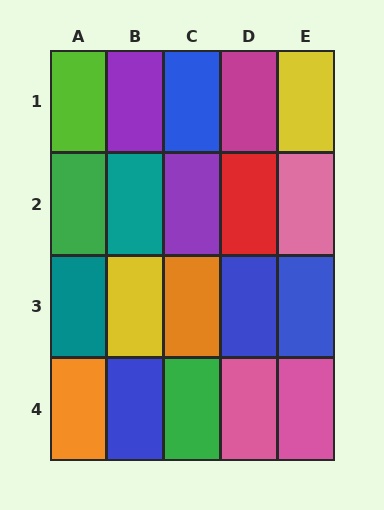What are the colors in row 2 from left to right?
Green, teal, purple, red, pink.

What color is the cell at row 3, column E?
Blue.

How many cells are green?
2 cells are green.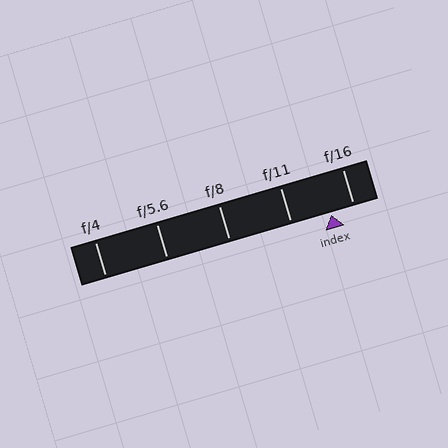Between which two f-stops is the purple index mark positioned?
The index mark is between f/11 and f/16.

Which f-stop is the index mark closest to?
The index mark is closest to f/16.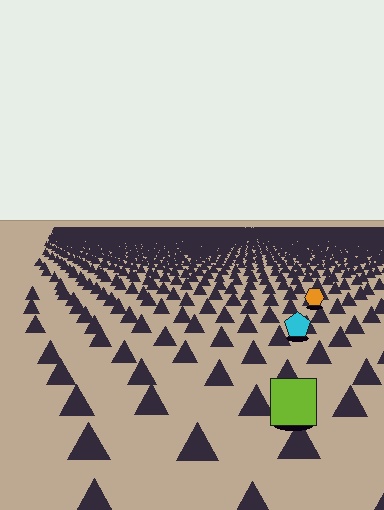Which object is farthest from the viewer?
The orange hexagon is farthest from the viewer. It appears smaller and the ground texture around it is denser.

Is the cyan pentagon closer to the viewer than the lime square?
No. The lime square is closer — you can tell from the texture gradient: the ground texture is coarser near it.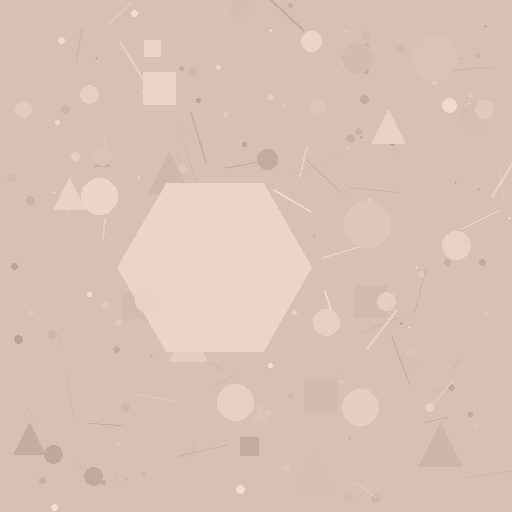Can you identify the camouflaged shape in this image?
The camouflaged shape is a hexagon.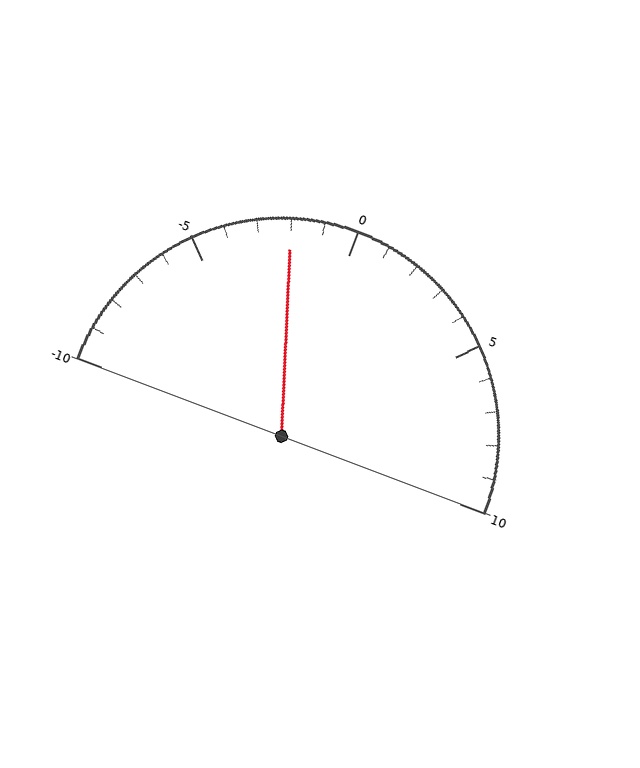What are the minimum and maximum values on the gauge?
The gauge ranges from -10 to 10.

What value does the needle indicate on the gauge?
The needle indicates approximately -2.